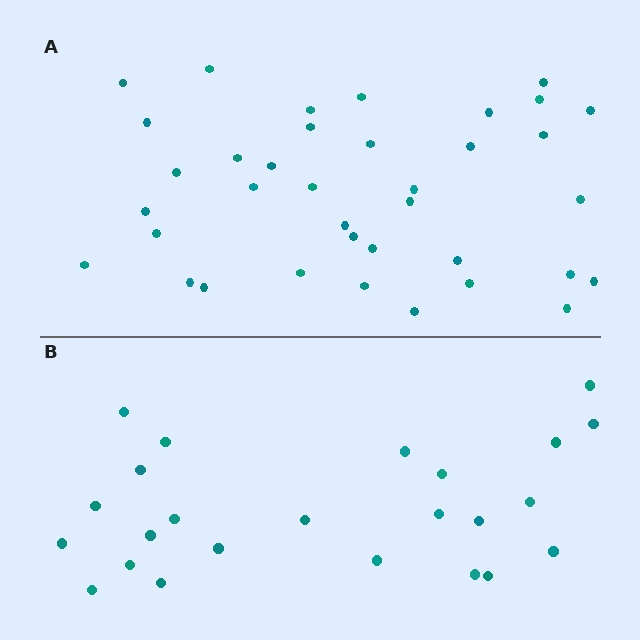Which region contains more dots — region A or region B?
Region A (the top region) has more dots.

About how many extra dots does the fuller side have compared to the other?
Region A has approximately 15 more dots than region B.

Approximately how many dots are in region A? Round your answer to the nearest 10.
About 40 dots. (The exact count is 37, which rounds to 40.)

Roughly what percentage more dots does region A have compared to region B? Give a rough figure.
About 55% more.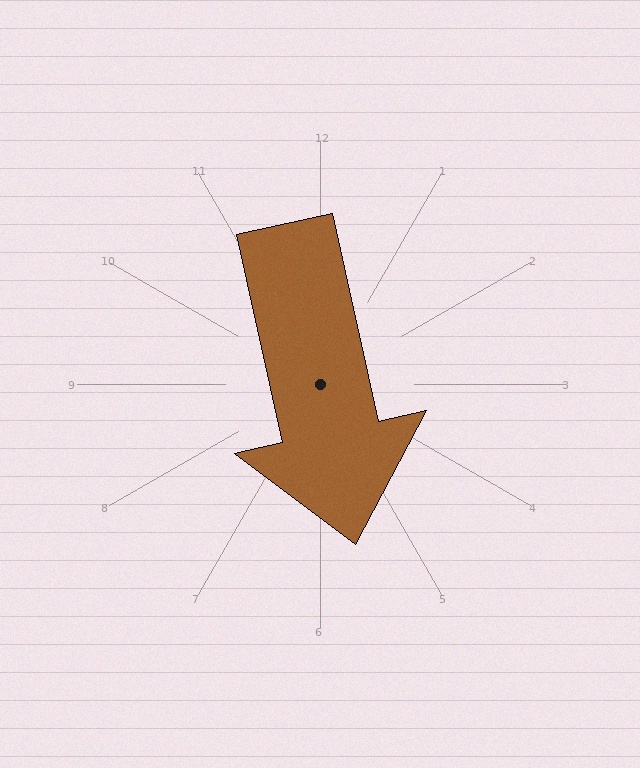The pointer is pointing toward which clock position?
Roughly 6 o'clock.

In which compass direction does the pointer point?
South.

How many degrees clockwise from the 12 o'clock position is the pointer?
Approximately 168 degrees.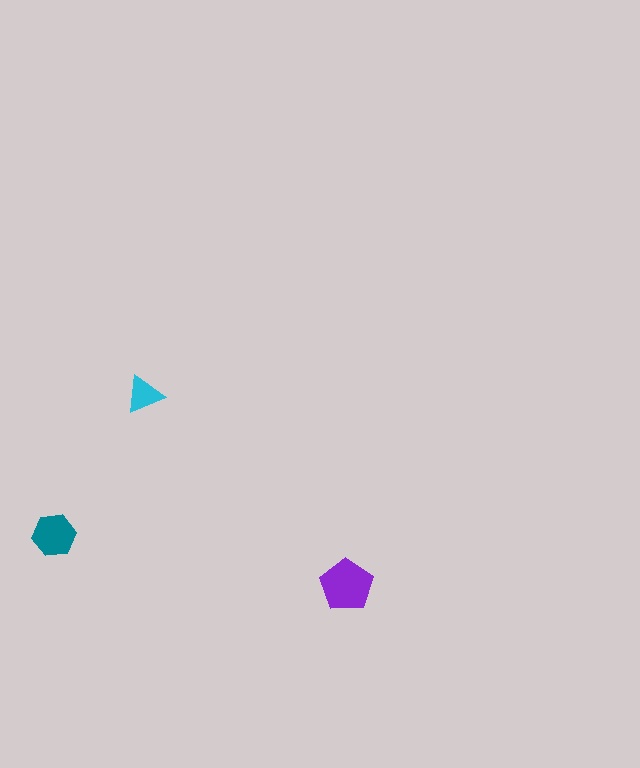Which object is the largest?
The purple pentagon.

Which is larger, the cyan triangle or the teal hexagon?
The teal hexagon.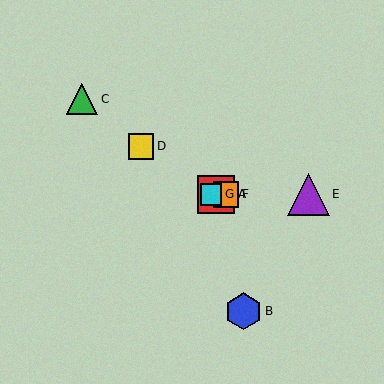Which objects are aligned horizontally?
Objects A, E, F, G are aligned horizontally.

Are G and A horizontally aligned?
Yes, both are at y≈194.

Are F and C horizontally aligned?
No, F is at y≈194 and C is at y≈99.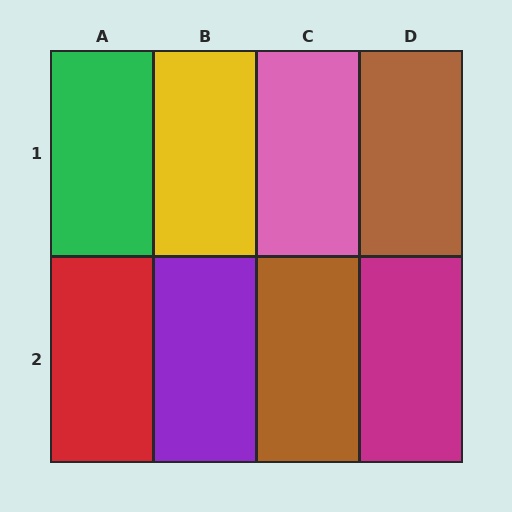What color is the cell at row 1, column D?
Brown.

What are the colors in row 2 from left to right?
Red, purple, brown, magenta.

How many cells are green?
1 cell is green.